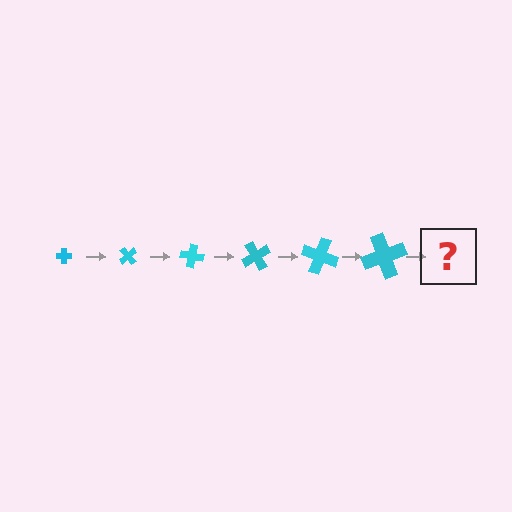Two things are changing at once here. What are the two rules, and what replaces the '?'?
The two rules are that the cross grows larger each step and it rotates 50 degrees each step. The '?' should be a cross, larger than the previous one and rotated 300 degrees from the start.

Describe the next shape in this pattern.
It should be a cross, larger than the previous one and rotated 300 degrees from the start.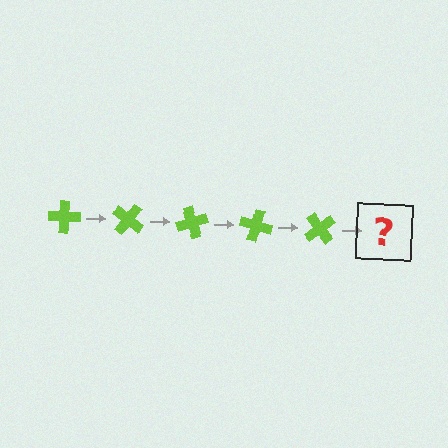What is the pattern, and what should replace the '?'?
The pattern is that the cross rotates 35 degrees each step. The '?' should be a lime cross rotated 175 degrees.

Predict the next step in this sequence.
The next step is a lime cross rotated 175 degrees.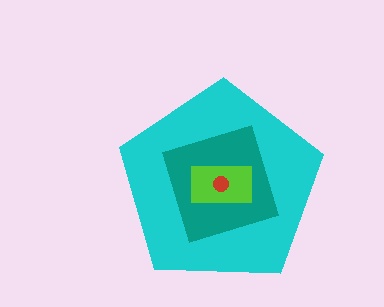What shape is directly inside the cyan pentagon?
The teal square.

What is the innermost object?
The red circle.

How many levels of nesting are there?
4.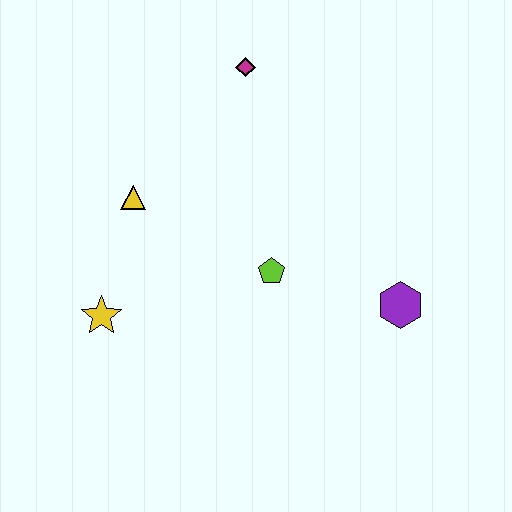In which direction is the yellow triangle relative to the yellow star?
The yellow triangle is above the yellow star.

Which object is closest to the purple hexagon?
The lime pentagon is closest to the purple hexagon.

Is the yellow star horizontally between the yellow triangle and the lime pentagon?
No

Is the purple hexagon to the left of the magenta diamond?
No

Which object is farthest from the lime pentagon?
The magenta diamond is farthest from the lime pentagon.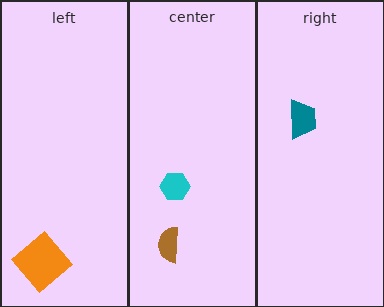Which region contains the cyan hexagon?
The center region.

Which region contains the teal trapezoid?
The right region.